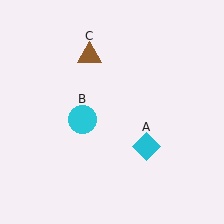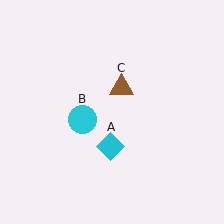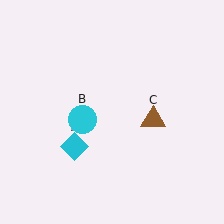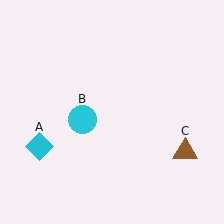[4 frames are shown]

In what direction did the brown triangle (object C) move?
The brown triangle (object C) moved down and to the right.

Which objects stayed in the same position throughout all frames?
Cyan circle (object B) remained stationary.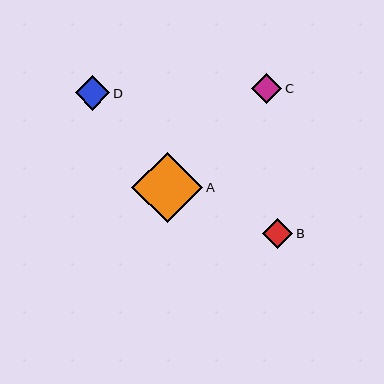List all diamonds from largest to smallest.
From largest to smallest: A, D, C, B.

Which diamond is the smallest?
Diamond B is the smallest with a size of approximately 30 pixels.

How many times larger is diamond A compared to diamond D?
Diamond A is approximately 2.0 times the size of diamond D.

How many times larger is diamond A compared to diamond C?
Diamond A is approximately 2.4 times the size of diamond C.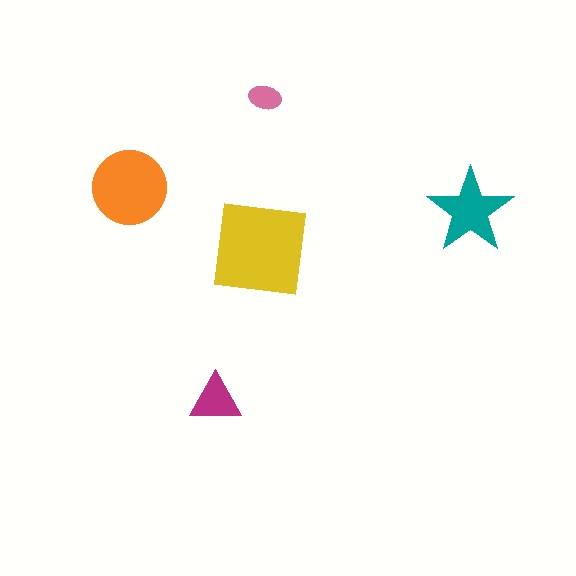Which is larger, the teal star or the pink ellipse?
The teal star.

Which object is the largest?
The yellow square.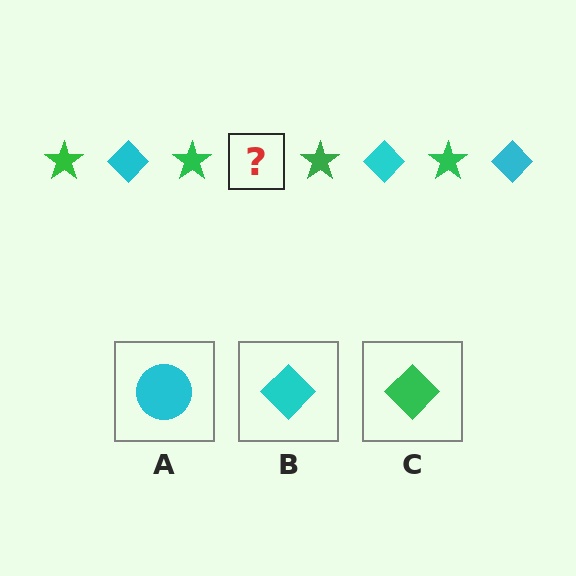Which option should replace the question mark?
Option B.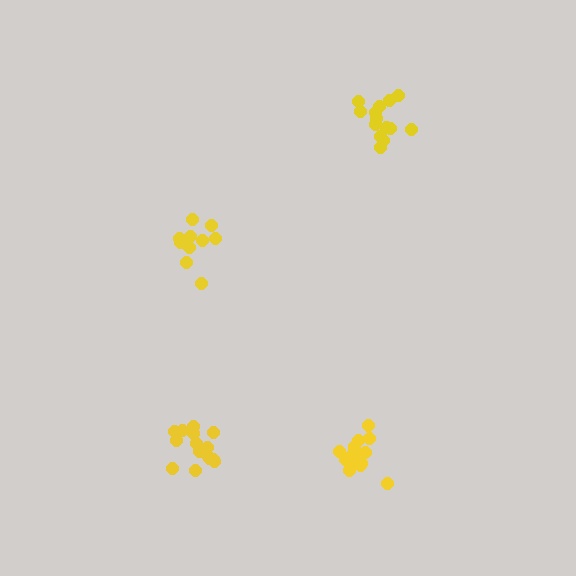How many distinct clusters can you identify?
There are 4 distinct clusters.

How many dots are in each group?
Group 1: 10 dots, Group 2: 16 dots, Group 3: 14 dots, Group 4: 16 dots (56 total).